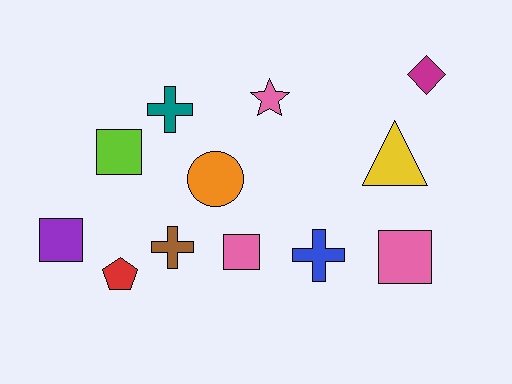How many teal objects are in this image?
There is 1 teal object.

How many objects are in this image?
There are 12 objects.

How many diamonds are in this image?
There is 1 diamond.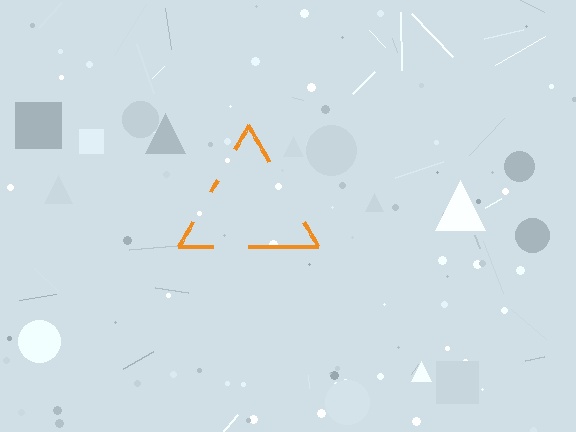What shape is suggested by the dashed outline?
The dashed outline suggests a triangle.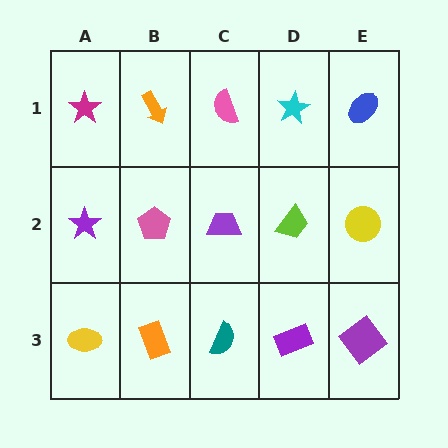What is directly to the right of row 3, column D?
A purple diamond.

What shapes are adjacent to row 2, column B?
An orange arrow (row 1, column B), an orange rectangle (row 3, column B), a purple star (row 2, column A), a purple trapezoid (row 2, column C).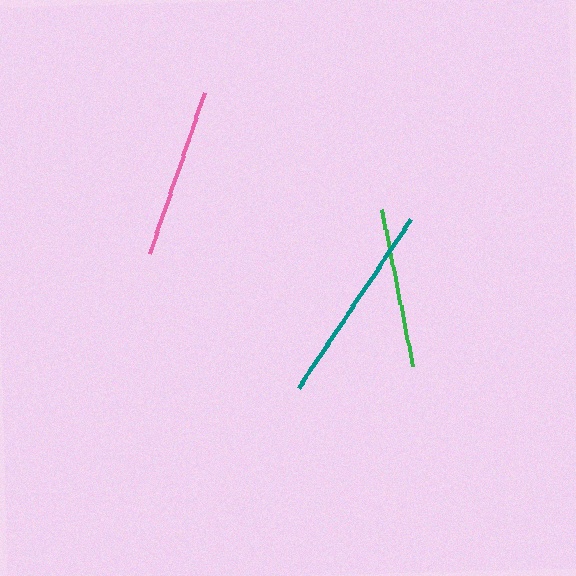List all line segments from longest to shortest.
From longest to shortest: teal, pink, green.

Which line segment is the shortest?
The green line is the shortest at approximately 159 pixels.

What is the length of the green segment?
The green segment is approximately 159 pixels long.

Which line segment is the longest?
The teal line is the longest at approximately 202 pixels.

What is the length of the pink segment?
The pink segment is approximately 169 pixels long.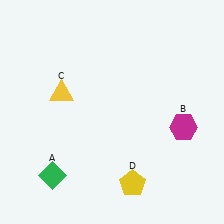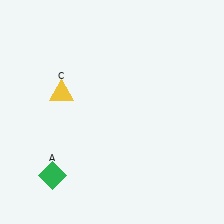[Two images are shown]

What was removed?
The magenta hexagon (B), the yellow pentagon (D) were removed in Image 2.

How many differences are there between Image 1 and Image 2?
There are 2 differences between the two images.